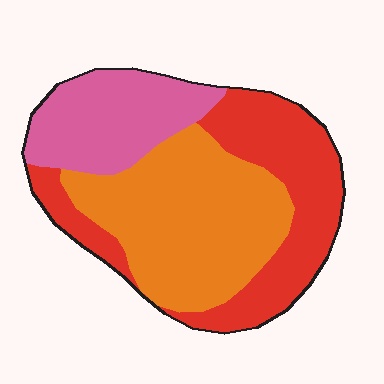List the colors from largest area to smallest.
From largest to smallest: orange, red, pink.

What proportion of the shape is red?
Red takes up about one third (1/3) of the shape.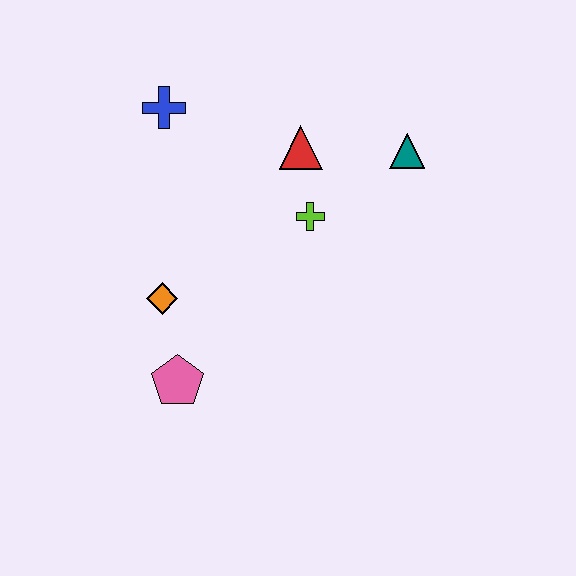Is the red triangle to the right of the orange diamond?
Yes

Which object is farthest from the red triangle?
The pink pentagon is farthest from the red triangle.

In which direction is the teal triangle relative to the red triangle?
The teal triangle is to the right of the red triangle.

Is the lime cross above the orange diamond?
Yes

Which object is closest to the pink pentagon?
The orange diamond is closest to the pink pentagon.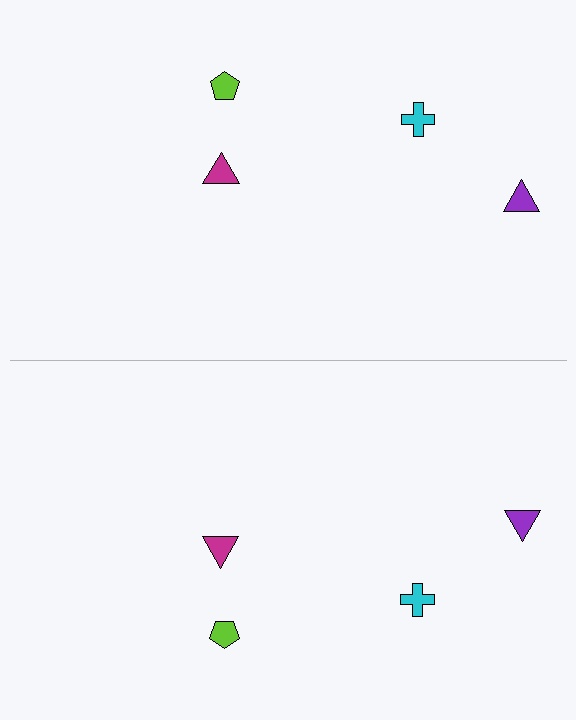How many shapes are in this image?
There are 8 shapes in this image.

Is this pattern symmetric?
Yes, this pattern has bilateral (reflection) symmetry.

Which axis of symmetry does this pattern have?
The pattern has a horizontal axis of symmetry running through the center of the image.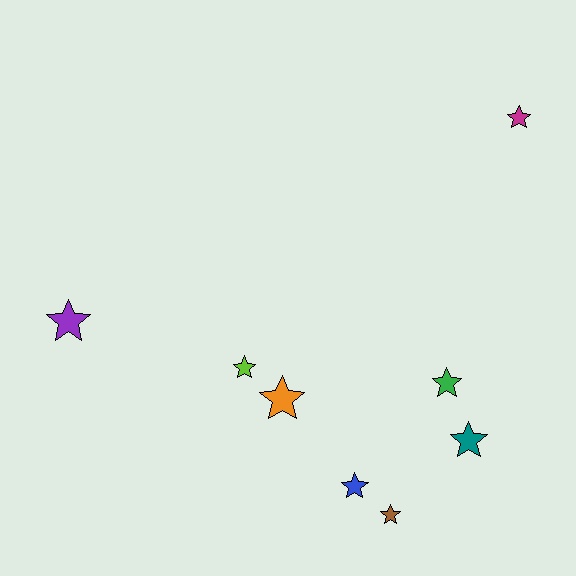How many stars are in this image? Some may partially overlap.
There are 8 stars.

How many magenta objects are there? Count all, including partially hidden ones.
There is 1 magenta object.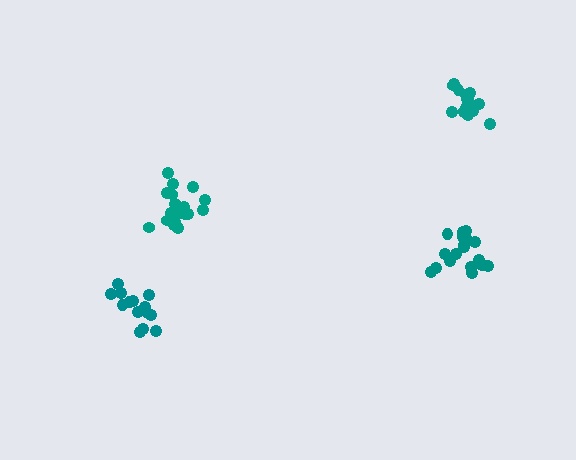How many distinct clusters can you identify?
There are 4 distinct clusters.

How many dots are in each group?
Group 1: 18 dots, Group 2: 20 dots, Group 3: 14 dots, Group 4: 20 dots (72 total).